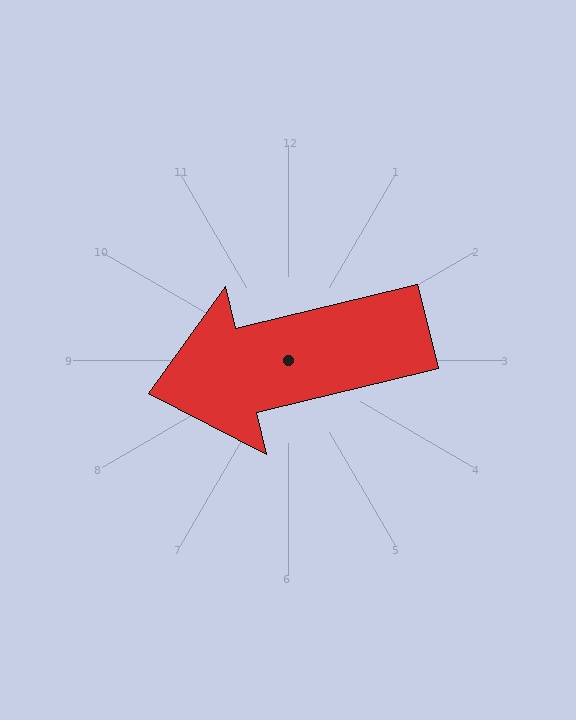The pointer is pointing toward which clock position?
Roughly 9 o'clock.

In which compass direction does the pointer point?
West.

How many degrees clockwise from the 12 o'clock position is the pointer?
Approximately 257 degrees.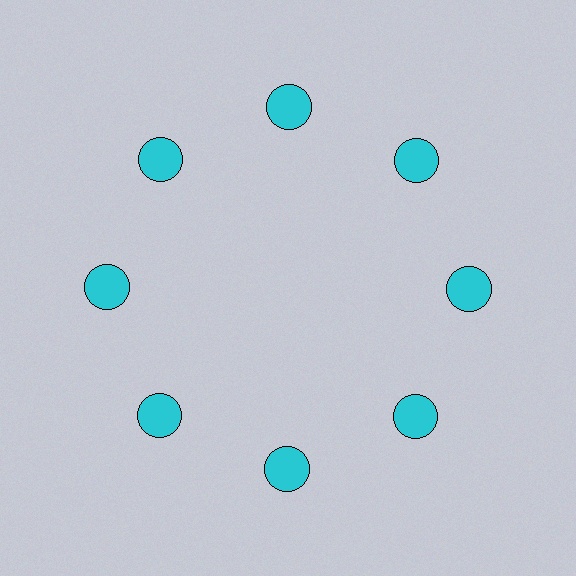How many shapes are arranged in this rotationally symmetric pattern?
There are 8 shapes, arranged in 8 groups of 1.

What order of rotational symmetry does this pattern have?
This pattern has 8-fold rotational symmetry.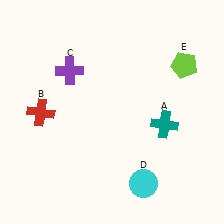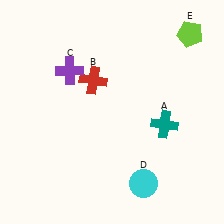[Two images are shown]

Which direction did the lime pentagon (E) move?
The lime pentagon (E) moved up.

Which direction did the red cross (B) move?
The red cross (B) moved right.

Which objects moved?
The objects that moved are: the red cross (B), the lime pentagon (E).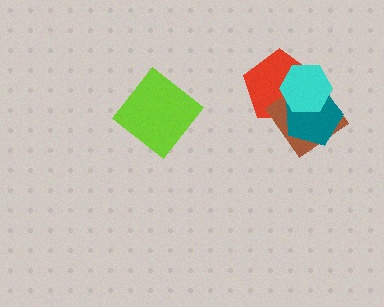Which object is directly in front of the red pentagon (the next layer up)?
The brown diamond is directly in front of the red pentagon.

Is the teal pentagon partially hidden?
Yes, it is partially covered by another shape.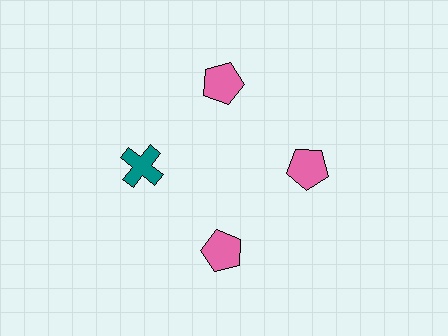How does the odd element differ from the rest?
It differs in both color (teal instead of pink) and shape (cross instead of pentagon).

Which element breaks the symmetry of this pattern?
The teal cross at roughly the 9 o'clock position breaks the symmetry. All other shapes are pink pentagons.